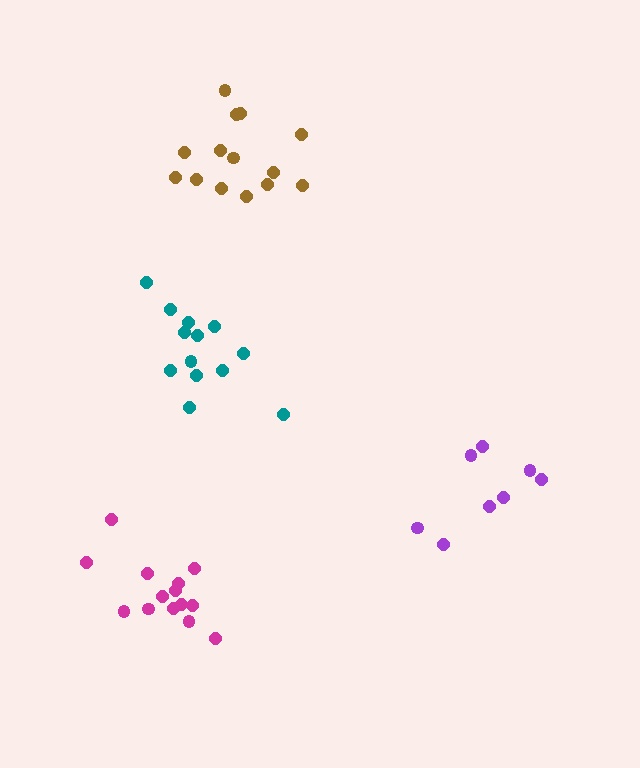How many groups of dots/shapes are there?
There are 4 groups.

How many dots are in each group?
Group 1: 8 dots, Group 2: 14 dots, Group 3: 13 dots, Group 4: 14 dots (49 total).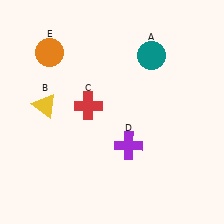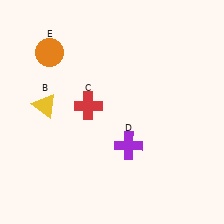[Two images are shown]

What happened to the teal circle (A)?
The teal circle (A) was removed in Image 2. It was in the top-right area of Image 1.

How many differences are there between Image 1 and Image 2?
There is 1 difference between the two images.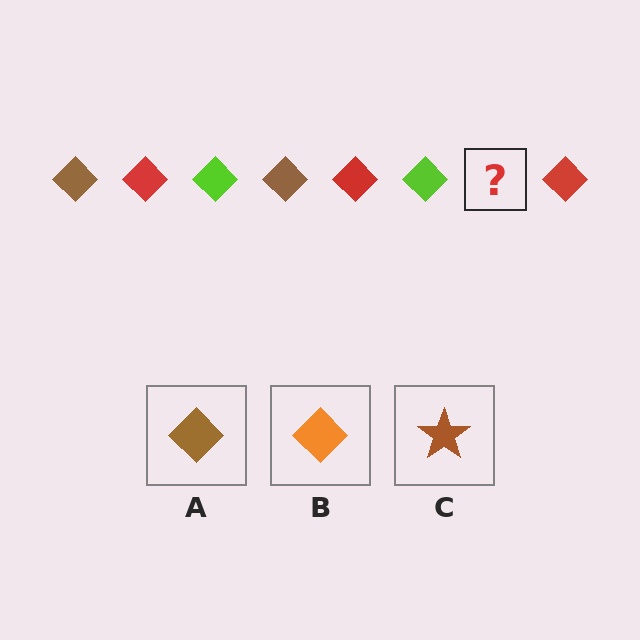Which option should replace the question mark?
Option A.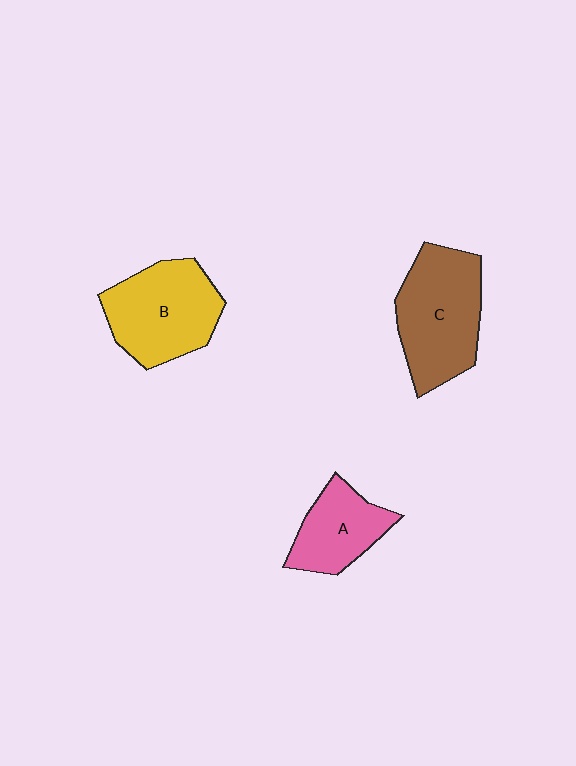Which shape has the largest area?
Shape C (brown).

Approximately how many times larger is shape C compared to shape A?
Approximately 1.6 times.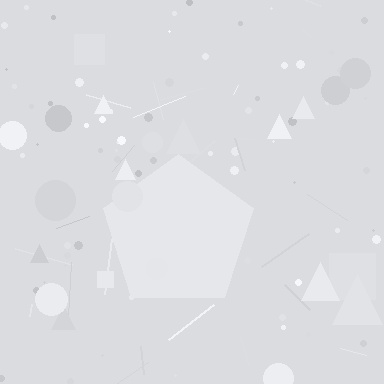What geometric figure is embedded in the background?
A pentagon is embedded in the background.